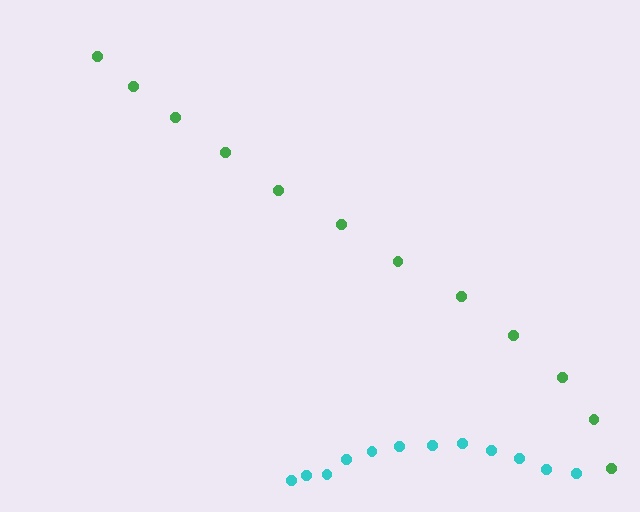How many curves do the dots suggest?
There are 2 distinct paths.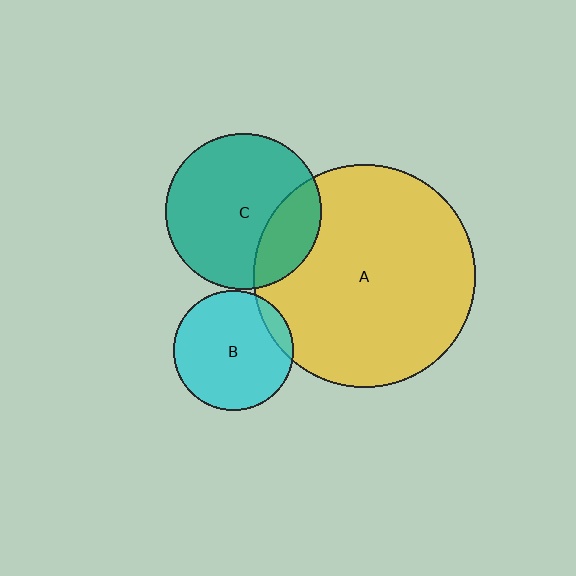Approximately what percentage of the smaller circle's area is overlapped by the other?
Approximately 10%.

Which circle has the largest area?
Circle A (yellow).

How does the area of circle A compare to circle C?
Approximately 2.0 times.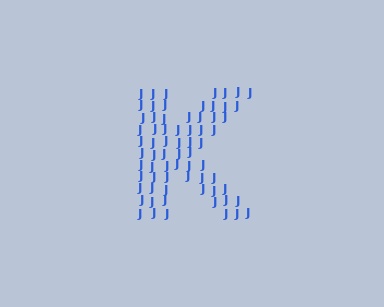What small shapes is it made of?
It is made of small letter J's.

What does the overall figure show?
The overall figure shows the letter K.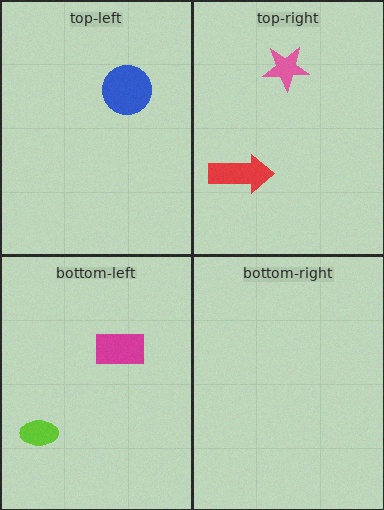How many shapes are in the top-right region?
2.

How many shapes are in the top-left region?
1.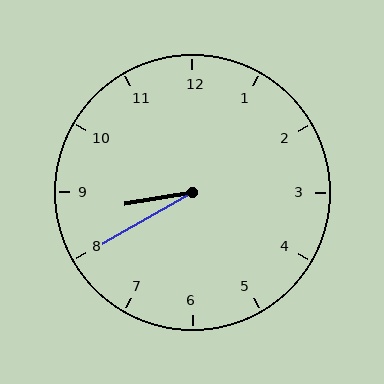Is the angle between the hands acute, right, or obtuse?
It is acute.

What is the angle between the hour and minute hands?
Approximately 20 degrees.